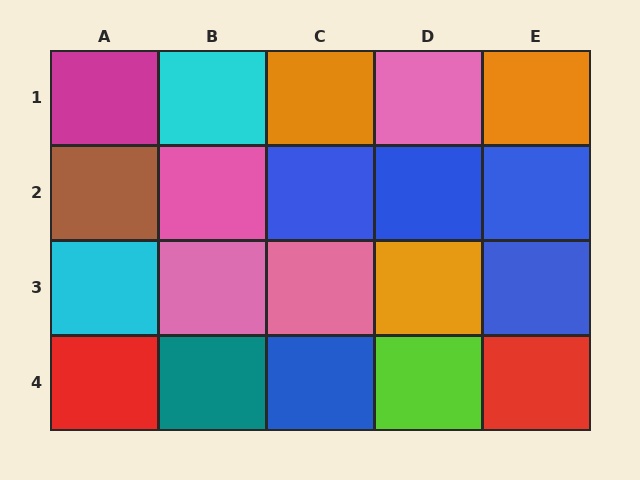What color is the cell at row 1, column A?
Magenta.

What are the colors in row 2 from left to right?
Brown, pink, blue, blue, blue.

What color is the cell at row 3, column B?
Pink.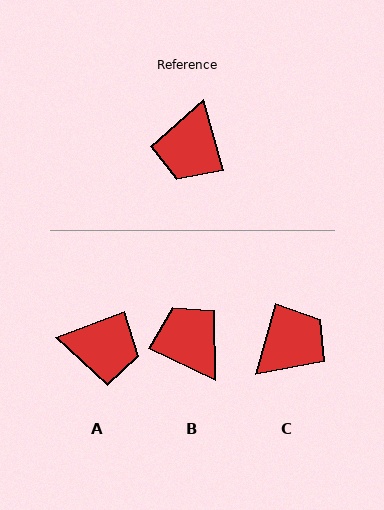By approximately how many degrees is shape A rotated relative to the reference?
Approximately 95 degrees counter-clockwise.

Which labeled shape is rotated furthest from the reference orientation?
C, about 149 degrees away.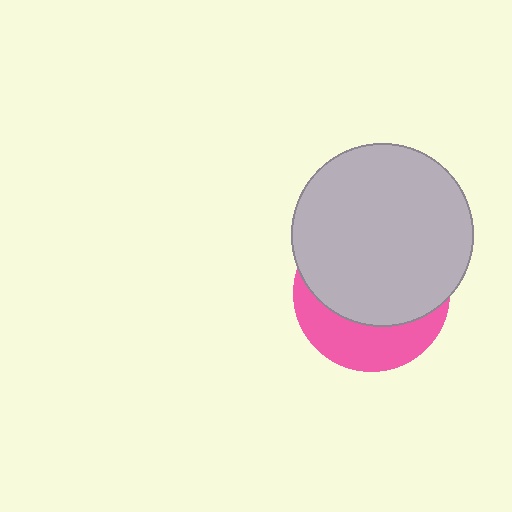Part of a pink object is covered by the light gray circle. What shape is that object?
It is a circle.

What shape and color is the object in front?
The object in front is a light gray circle.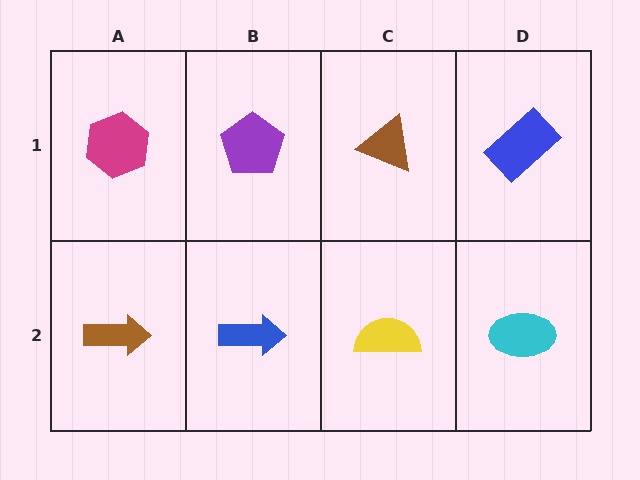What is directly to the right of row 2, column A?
A blue arrow.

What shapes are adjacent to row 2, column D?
A blue rectangle (row 1, column D), a yellow semicircle (row 2, column C).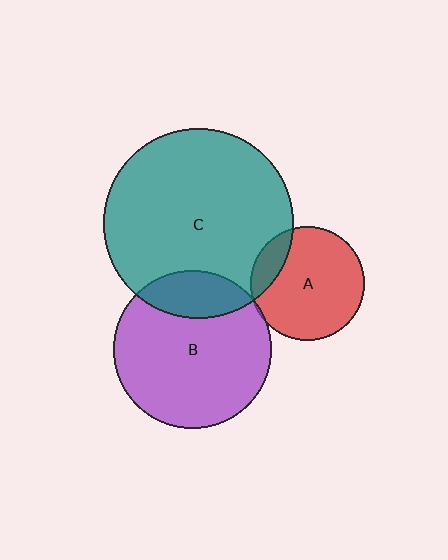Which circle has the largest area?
Circle C (teal).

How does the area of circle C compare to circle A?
Approximately 2.8 times.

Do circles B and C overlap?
Yes.